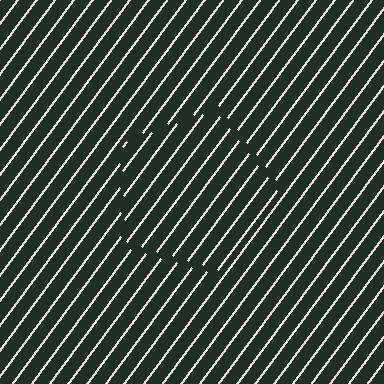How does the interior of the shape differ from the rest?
The interior of the shape contains the same grating, shifted by half a period — the contour is defined by the phase discontinuity where line-ends from the inner and outer gratings abut.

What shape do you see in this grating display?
An illusory pentagon. The interior of the shape contains the same grating, shifted by half a period — the contour is defined by the phase discontinuity where line-ends from the inner and outer gratings abut.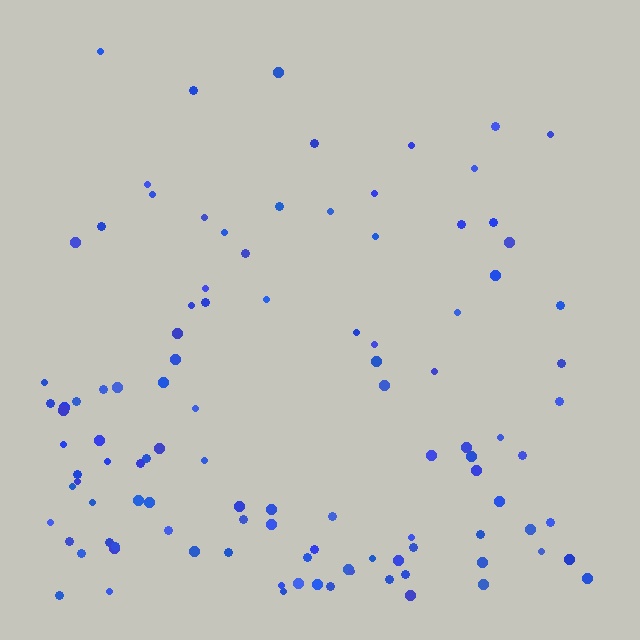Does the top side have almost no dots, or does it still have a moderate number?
Still a moderate number, just noticeably fewer than the bottom.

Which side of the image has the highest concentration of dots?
The bottom.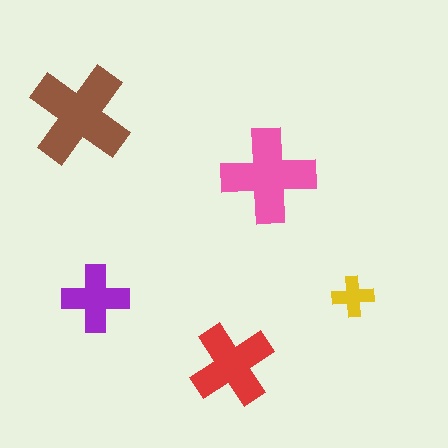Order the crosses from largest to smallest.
the brown one, the pink one, the red one, the purple one, the yellow one.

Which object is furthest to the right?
The yellow cross is rightmost.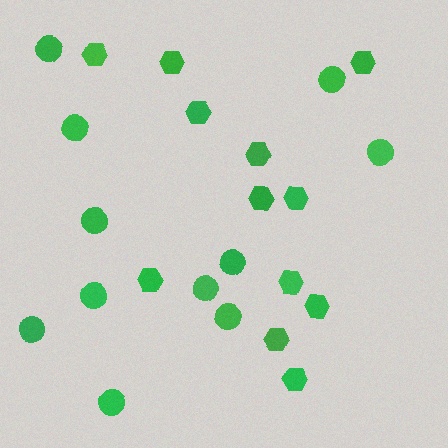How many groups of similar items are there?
There are 2 groups: one group of circles (11) and one group of hexagons (12).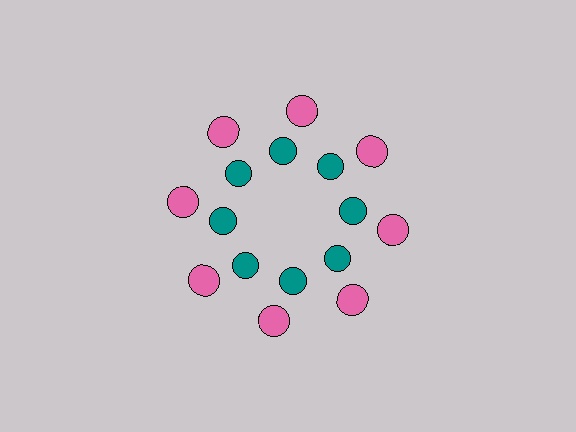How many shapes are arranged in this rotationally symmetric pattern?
There are 16 shapes, arranged in 8 groups of 2.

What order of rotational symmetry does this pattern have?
This pattern has 8-fold rotational symmetry.